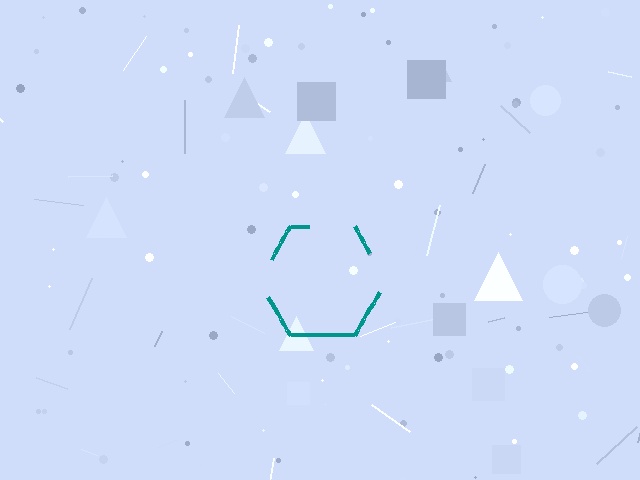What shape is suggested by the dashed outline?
The dashed outline suggests a hexagon.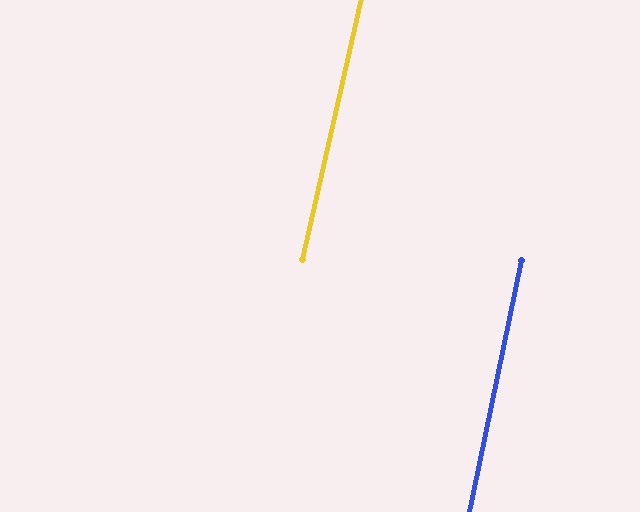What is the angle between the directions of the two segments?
Approximately 1 degree.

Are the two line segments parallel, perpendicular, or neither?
Parallel — their directions differ by only 1.2°.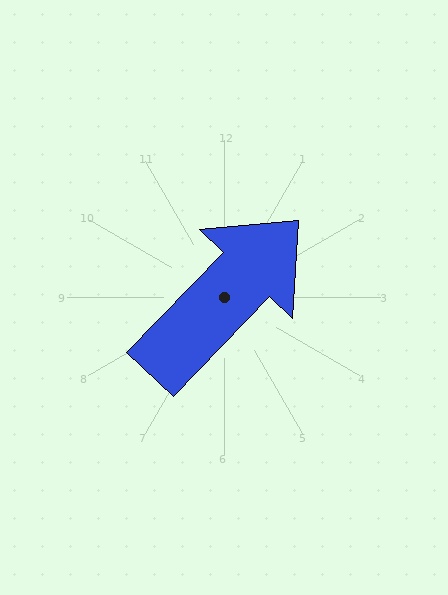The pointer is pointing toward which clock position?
Roughly 1 o'clock.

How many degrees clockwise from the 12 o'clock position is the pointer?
Approximately 44 degrees.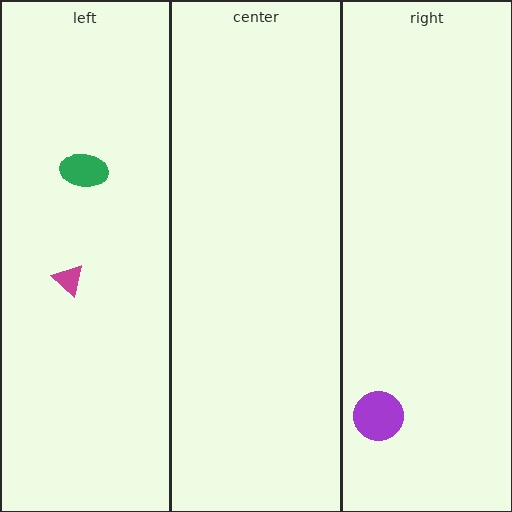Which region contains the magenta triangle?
The left region.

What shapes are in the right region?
The purple circle.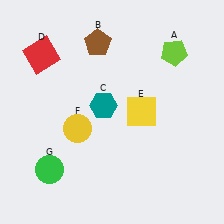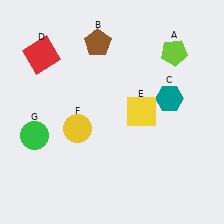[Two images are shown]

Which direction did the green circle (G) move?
The green circle (G) moved up.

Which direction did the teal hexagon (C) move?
The teal hexagon (C) moved right.